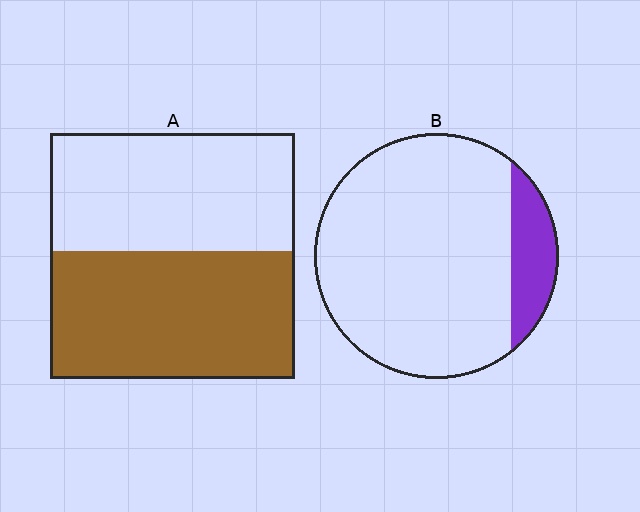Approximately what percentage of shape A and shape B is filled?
A is approximately 50% and B is approximately 15%.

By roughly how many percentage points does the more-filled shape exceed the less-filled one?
By roughly 40 percentage points (A over B).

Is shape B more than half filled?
No.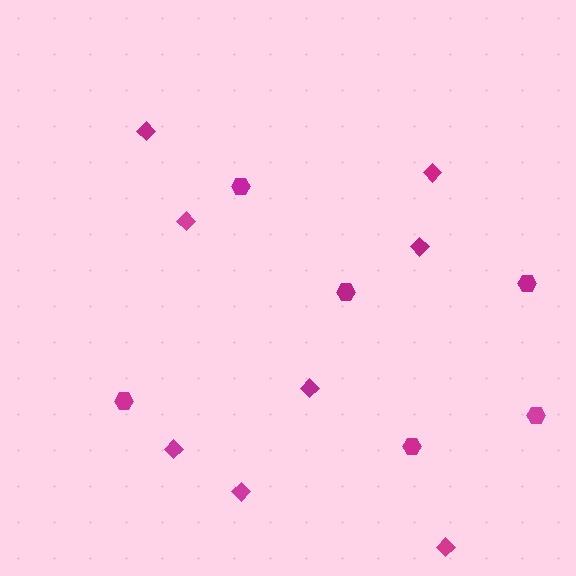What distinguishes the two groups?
There are 2 groups: one group of hexagons (6) and one group of diamonds (8).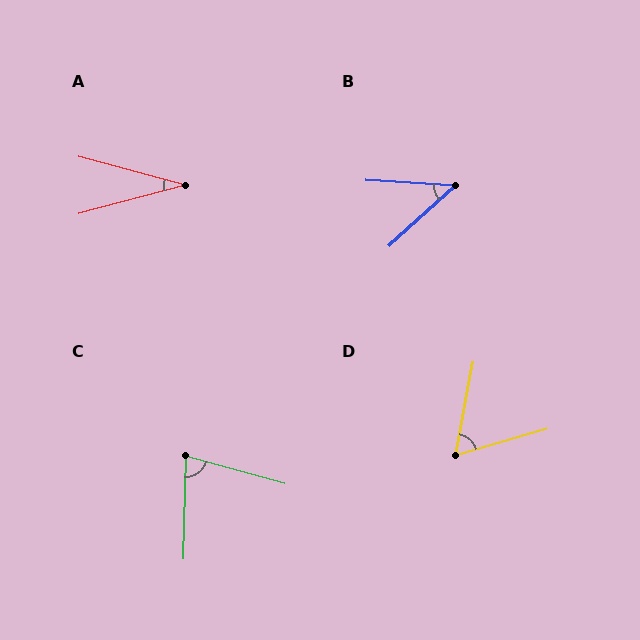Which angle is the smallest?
A, at approximately 30 degrees.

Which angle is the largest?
C, at approximately 76 degrees.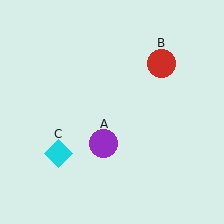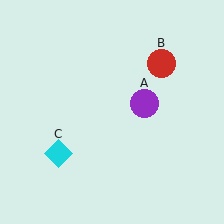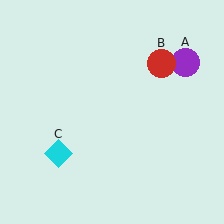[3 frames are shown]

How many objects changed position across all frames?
1 object changed position: purple circle (object A).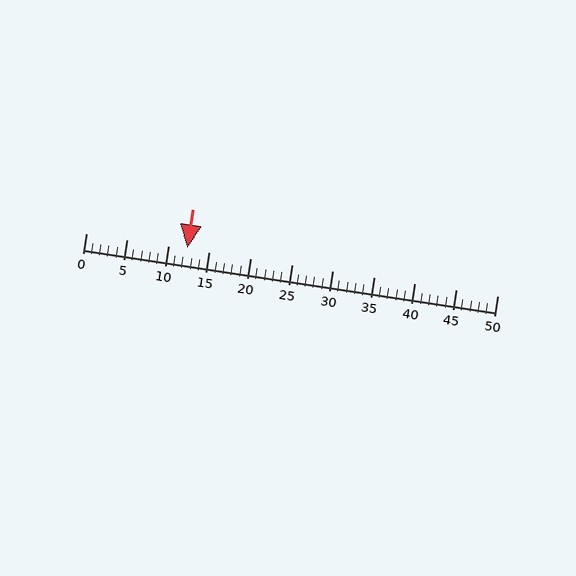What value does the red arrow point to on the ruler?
The red arrow points to approximately 12.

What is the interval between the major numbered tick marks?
The major tick marks are spaced 5 units apart.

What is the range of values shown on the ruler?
The ruler shows values from 0 to 50.